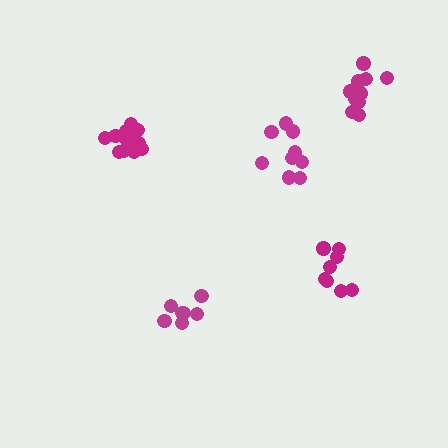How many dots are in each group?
Group 1: 7 dots, Group 2: 13 dots, Group 3: 10 dots, Group 4: 8 dots, Group 5: 9 dots (47 total).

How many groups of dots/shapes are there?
There are 5 groups.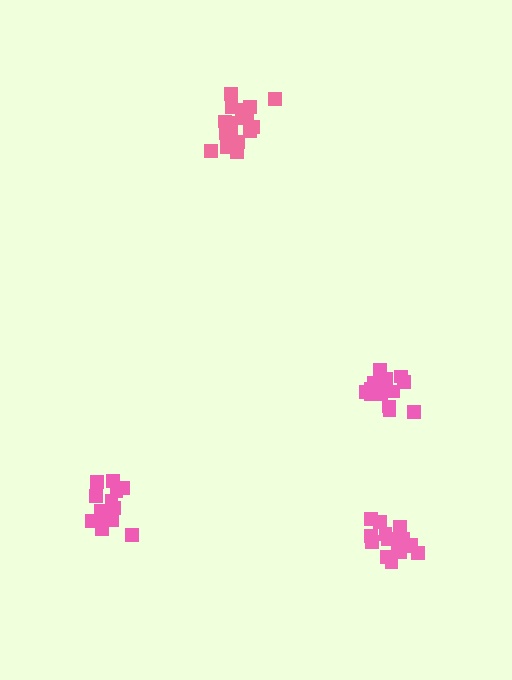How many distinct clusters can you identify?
There are 4 distinct clusters.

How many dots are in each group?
Group 1: 17 dots, Group 2: 13 dots, Group 3: 17 dots, Group 4: 15 dots (62 total).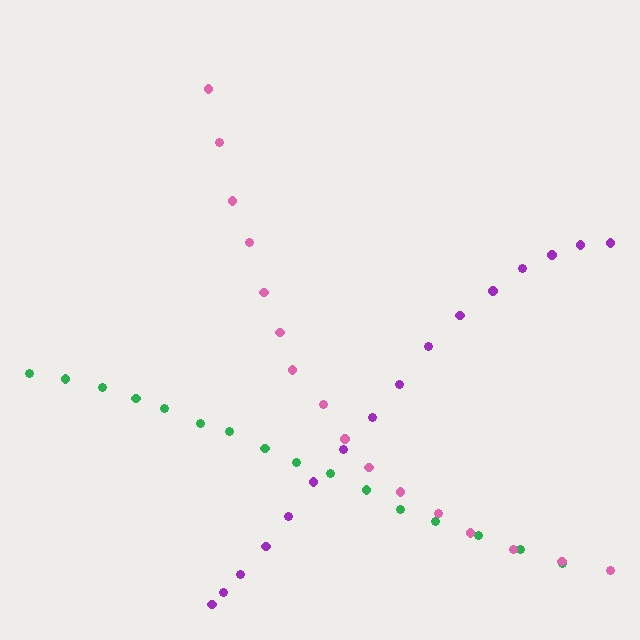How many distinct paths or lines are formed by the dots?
There are 3 distinct paths.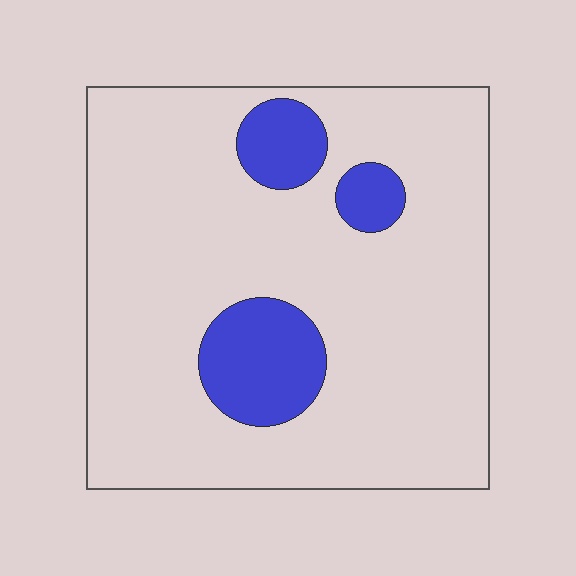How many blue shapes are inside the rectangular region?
3.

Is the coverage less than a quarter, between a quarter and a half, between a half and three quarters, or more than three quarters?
Less than a quarter.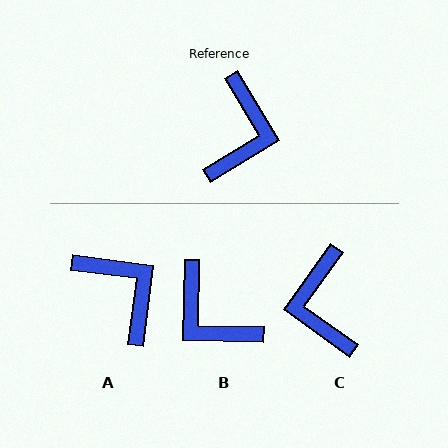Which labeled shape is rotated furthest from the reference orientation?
C, about 157 degrees away.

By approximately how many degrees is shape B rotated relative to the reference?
Approximately 123 degrees clockwise.